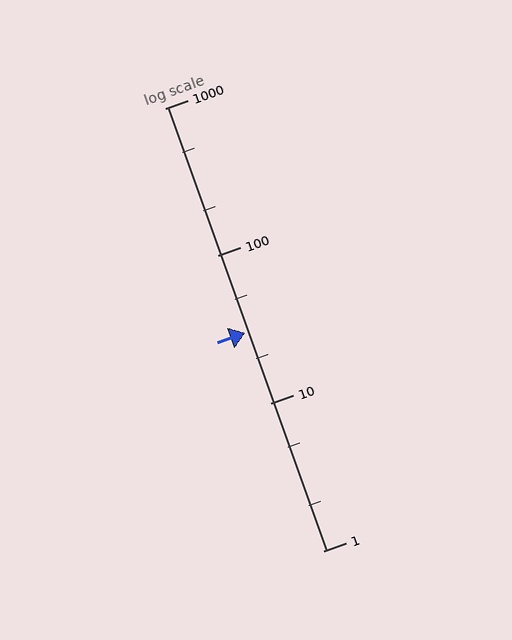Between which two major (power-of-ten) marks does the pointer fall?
The pointer is between 10 and 100.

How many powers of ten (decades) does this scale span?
The scale spans 3 decades, from 1 to 1000.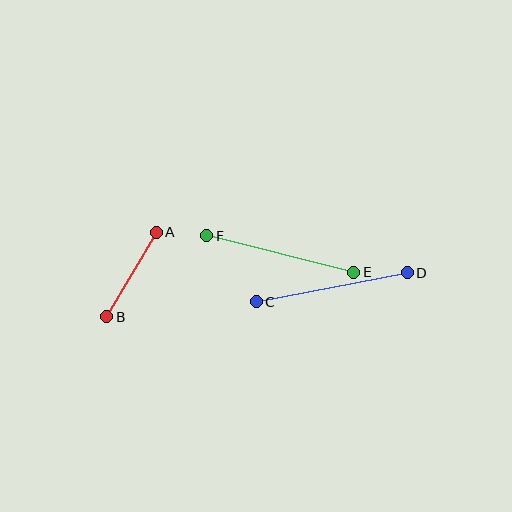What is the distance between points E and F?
The distance is approximately 152 pixels.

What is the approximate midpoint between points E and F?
The midpoint is at approximately (280, 254) pixels.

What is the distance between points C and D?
The distance is approximately 154 pixels.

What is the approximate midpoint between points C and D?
The midpoint is at approximately (332, 287) pixels.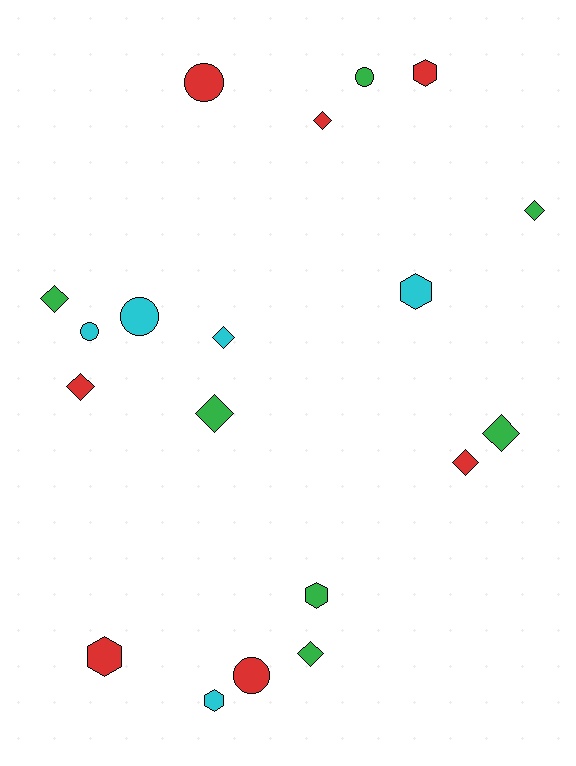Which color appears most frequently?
Green, with 7 objects.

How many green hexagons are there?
There is 1 green hexagon.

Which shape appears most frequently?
Diamond, with 9 objects.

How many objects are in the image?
There are 19 objects.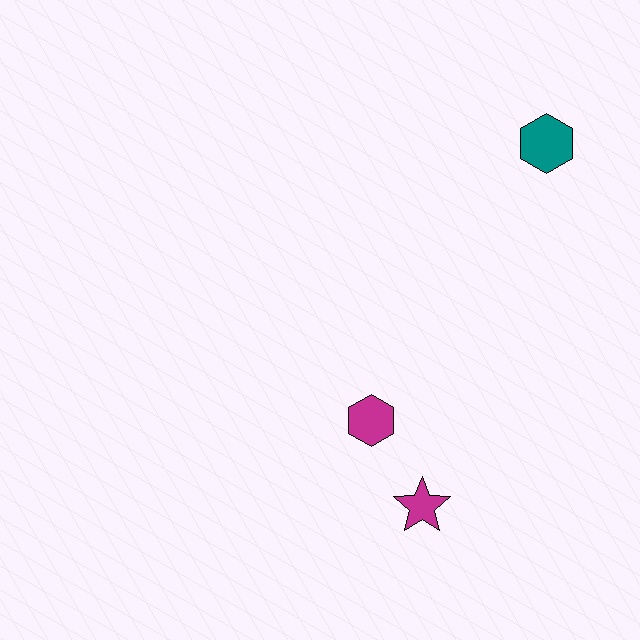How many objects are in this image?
There are 3 objects.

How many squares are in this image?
There are no squares.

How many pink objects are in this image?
There are no pink objects.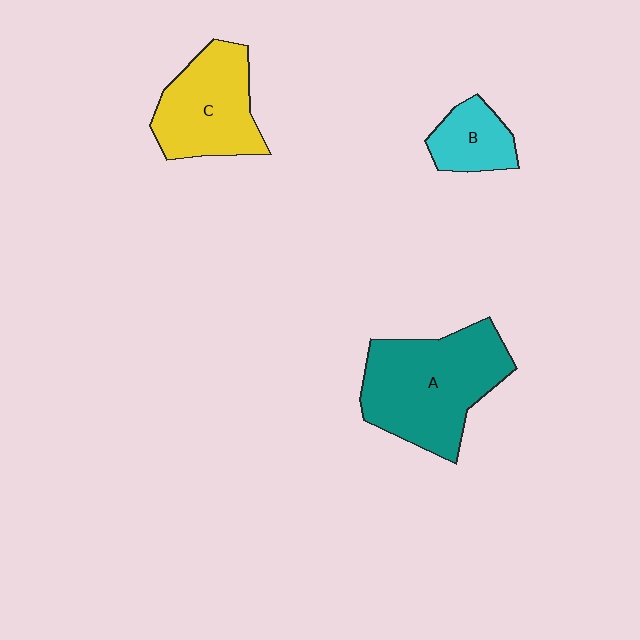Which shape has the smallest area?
Shape B (cyan).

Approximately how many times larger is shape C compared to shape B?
Approximately 1.9 times.